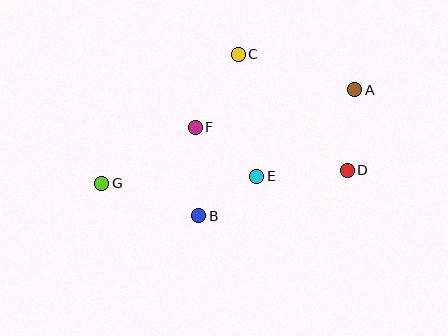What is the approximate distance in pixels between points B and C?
The distance between B and C is approximately 166 pixels.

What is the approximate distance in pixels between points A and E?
The distance between A and E is approximately 131 pixels.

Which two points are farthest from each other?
Points A and G are farthest from each other.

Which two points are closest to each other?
Points B and E are closest to each other.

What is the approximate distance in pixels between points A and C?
The distance between A and C is approximately 122 pixels.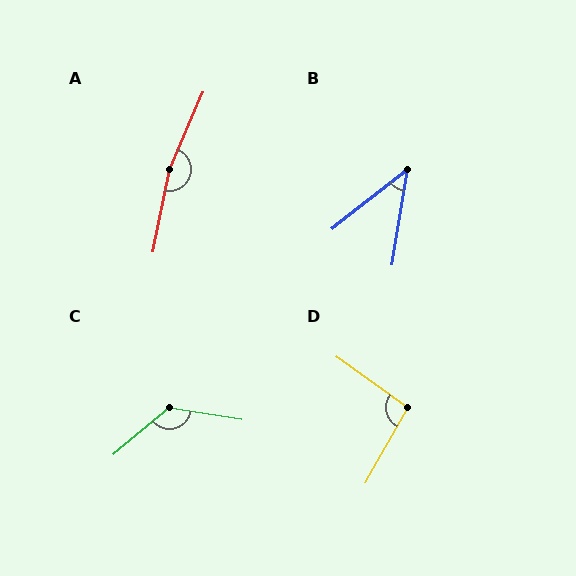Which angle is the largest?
A, at approximately 167 degrees.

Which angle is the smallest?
B, at approximately 43 degrees.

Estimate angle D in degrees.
Approximately 97 degrees.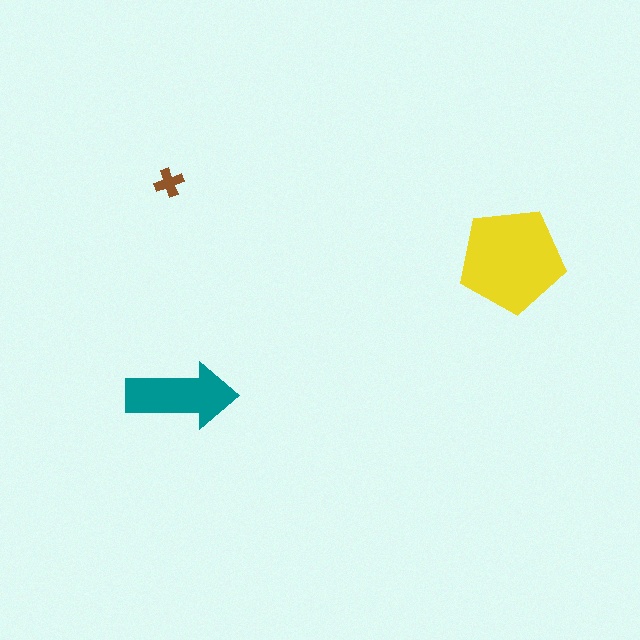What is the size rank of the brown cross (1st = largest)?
3rd.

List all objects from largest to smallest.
The yellow pentagon, the teal arrow, the brown cross.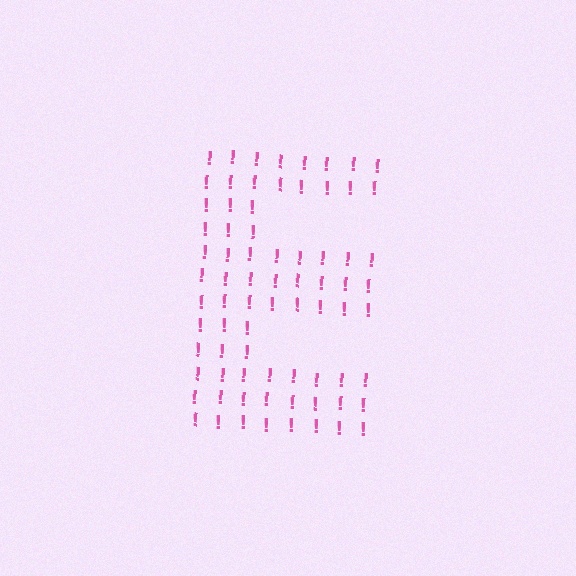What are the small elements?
The small elements are exclamation marks.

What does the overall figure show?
The overall figure shows the letter E.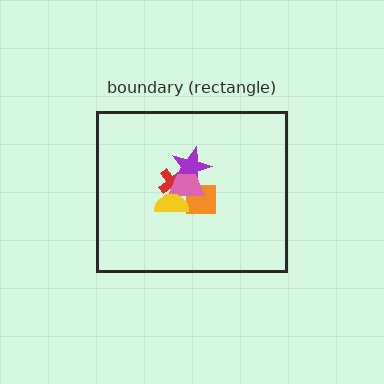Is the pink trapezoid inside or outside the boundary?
Inside.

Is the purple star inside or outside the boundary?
Inside.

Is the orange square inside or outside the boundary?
Inside.